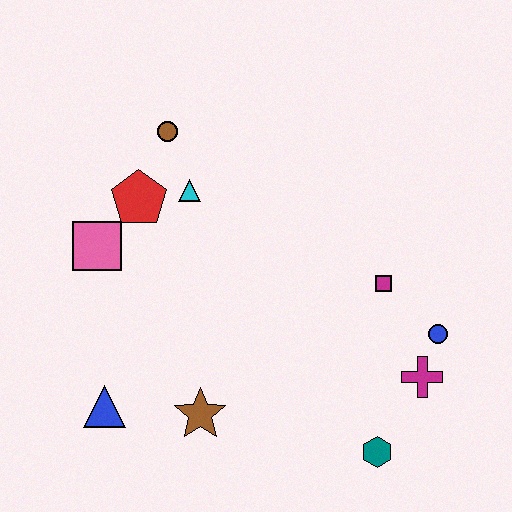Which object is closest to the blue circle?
The magenta cross is closest to the blue circle.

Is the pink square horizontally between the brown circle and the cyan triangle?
No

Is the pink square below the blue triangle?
No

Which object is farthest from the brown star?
The brown circle is farthest from the brown star.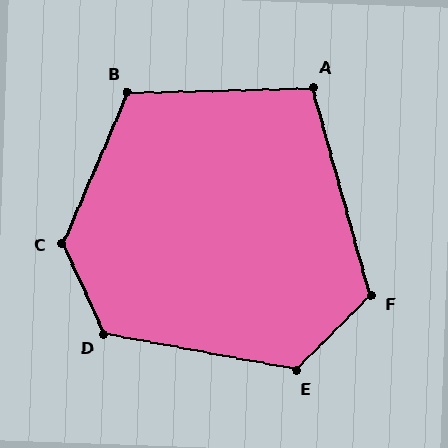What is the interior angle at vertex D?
Approximately 125 degrees (obtuse).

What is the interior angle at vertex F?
Approximately 120 degrees (obtuse).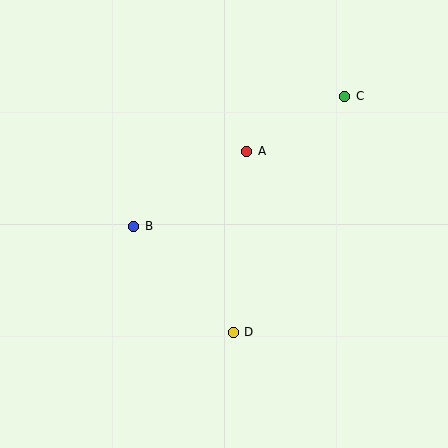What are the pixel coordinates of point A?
Point A is at (247, 151).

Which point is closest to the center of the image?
Point A at (247, 151) is closest to the center.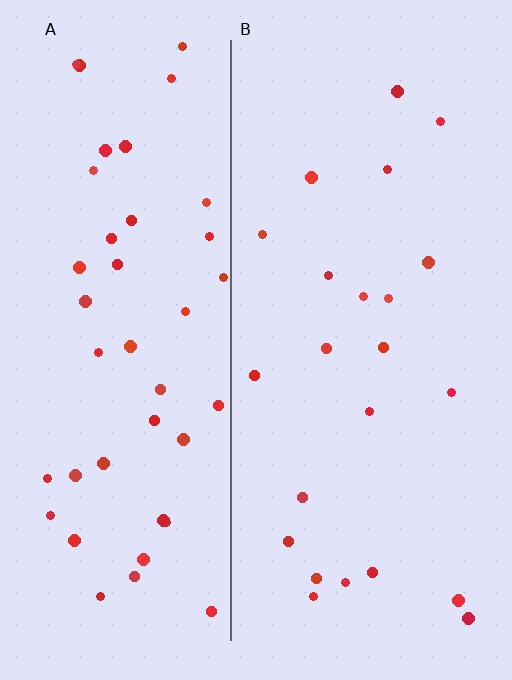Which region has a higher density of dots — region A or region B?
A (the left).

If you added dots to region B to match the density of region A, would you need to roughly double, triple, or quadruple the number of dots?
Approximately double.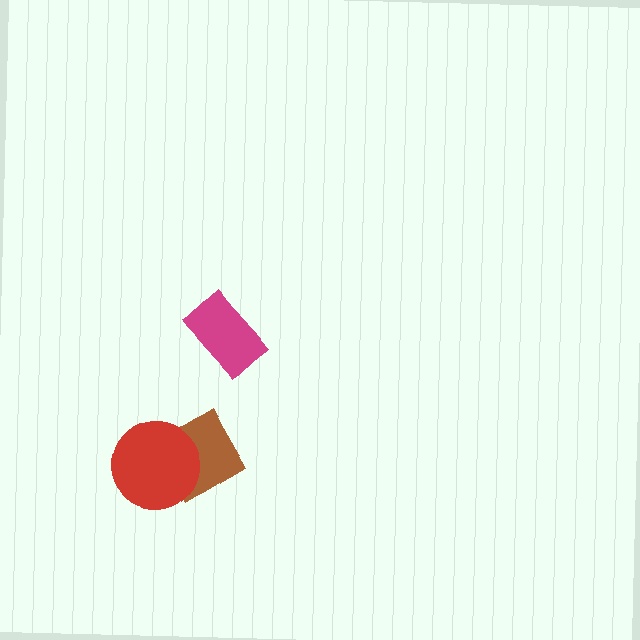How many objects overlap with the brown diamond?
1 object overlaps with the brown diamond.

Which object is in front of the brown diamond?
The red circle is in front of the brown diamond.